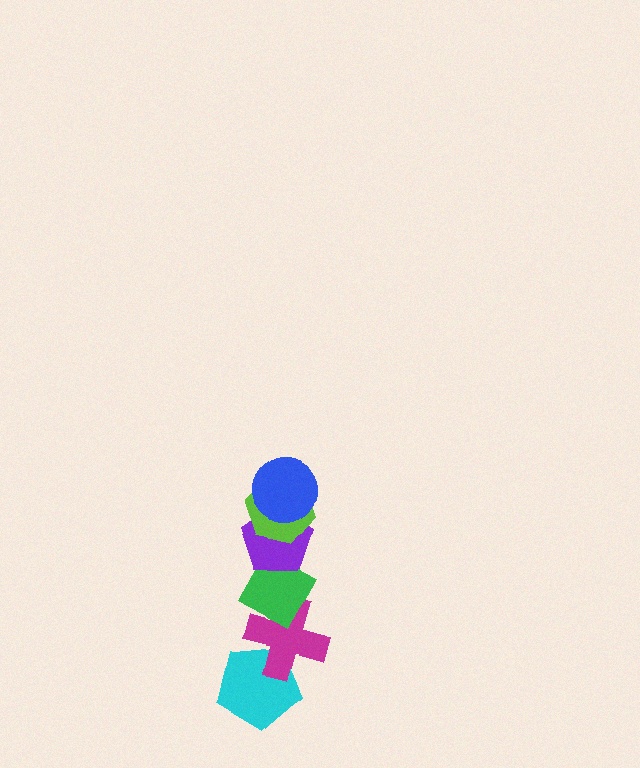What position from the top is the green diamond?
The green diamond is 4th from the top.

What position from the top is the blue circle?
The blue circle is 1st from the top.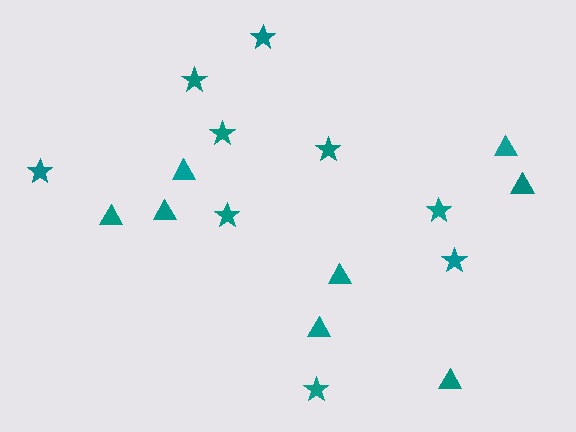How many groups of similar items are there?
There are 2 groups: one group of stars (9) and one group of triangles (8).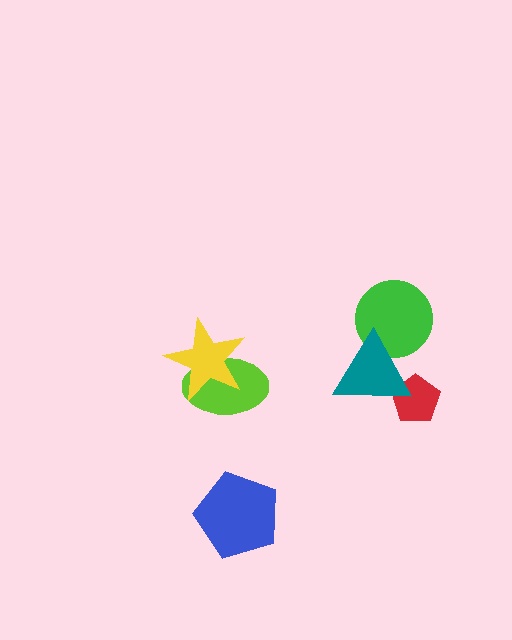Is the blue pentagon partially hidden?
No, no other shape covers it.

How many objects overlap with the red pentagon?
1 object overlaps with the red pentagon.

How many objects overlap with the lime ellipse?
1 object overlaps with the lime ellipse.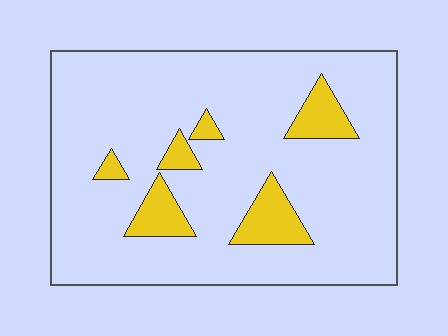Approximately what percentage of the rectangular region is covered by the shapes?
Approximately 15%.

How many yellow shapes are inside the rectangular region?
6.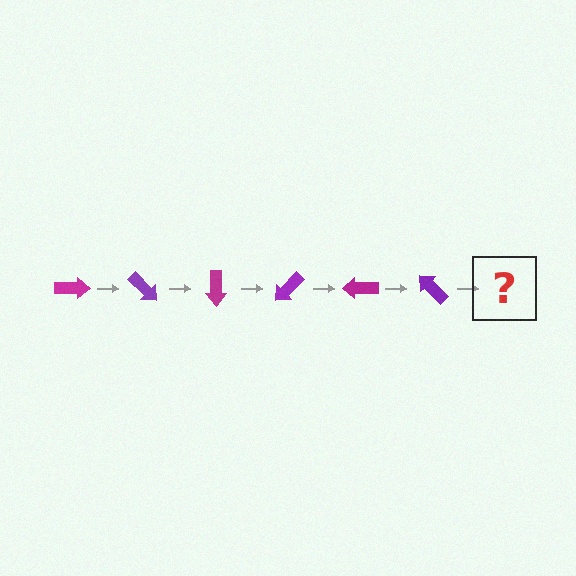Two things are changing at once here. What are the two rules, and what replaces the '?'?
The two rules are that it rotates 45 degrees each step and the color cycles through magenta and purple. The '?' should be a magenta arrow, rotated 270 degrees from the start.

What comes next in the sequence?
The next element should be a magenta arrow, rotated 270 degrees from the start.